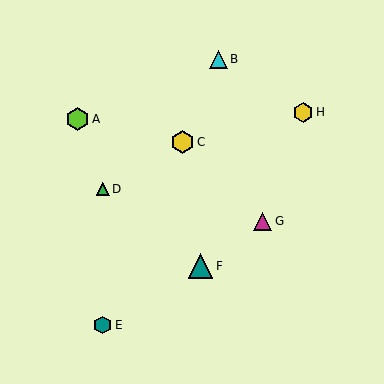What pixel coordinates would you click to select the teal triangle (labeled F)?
Click at (201, 266) to select the teal triangle F.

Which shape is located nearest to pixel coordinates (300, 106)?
The yellow hexagon (labeled H) at (303, 112) is nearest to that location.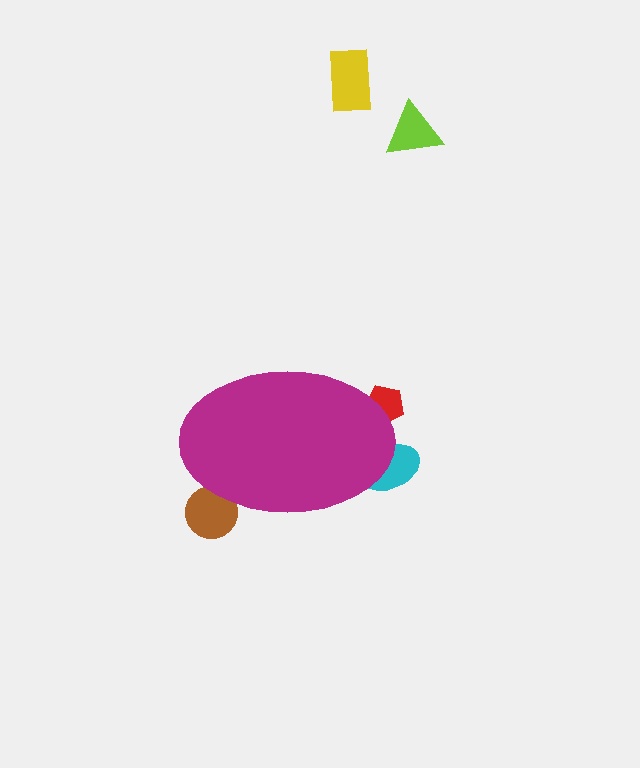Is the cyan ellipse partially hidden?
Yes, the cyan ellipse is partially hidden behind the magenta ellipse.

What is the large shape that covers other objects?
A magenta ellipse.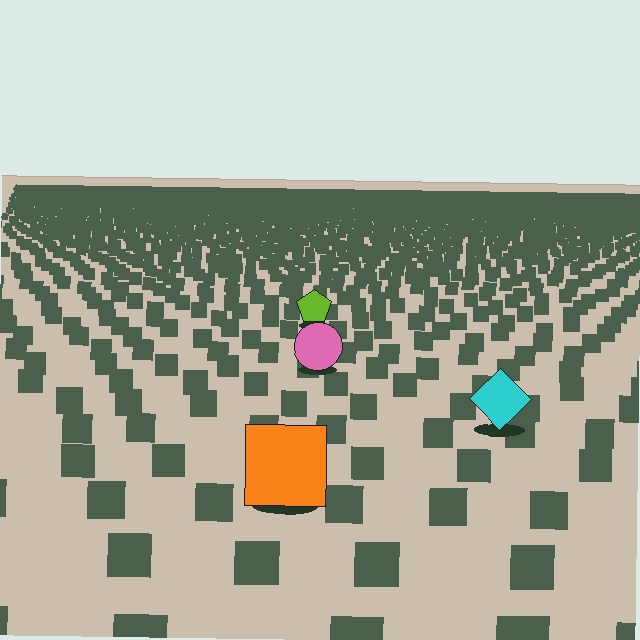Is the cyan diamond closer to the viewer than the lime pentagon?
Yes. The cyan diamond is closer — you can tell from the texture gradient: the ground texture is coarser near it.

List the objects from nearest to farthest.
From nearest to farthest: the orange square, the cyan diamond, the pink circle, the lime pentagon.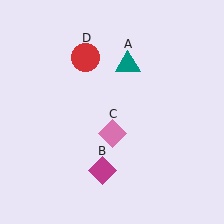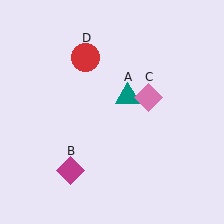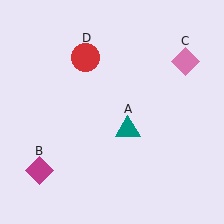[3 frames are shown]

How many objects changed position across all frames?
3 objects changed position: teal triangle (object A), magenta diamond (object B), pink diamond (object C).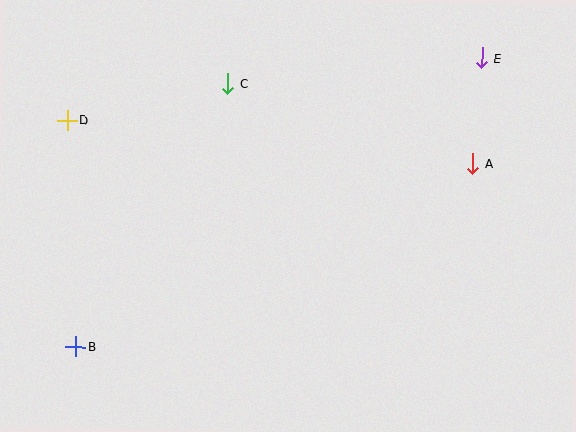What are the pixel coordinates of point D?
Point D is at (67, 120).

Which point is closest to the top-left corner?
Point D is closest to the top-left corner.